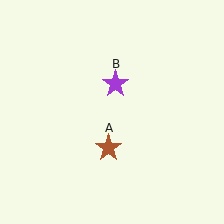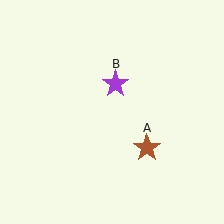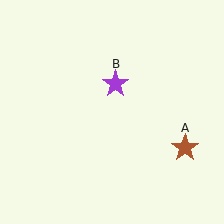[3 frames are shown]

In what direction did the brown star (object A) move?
The brown star (object A) moved right.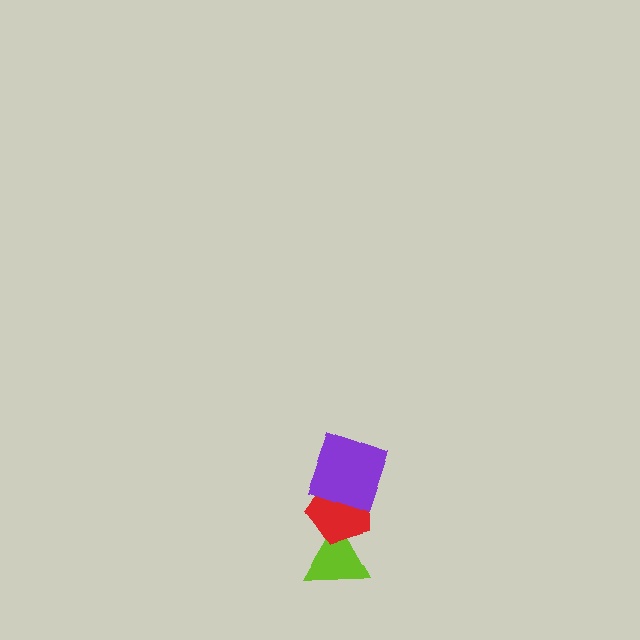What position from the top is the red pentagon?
The red pentagon is 2nd from the top.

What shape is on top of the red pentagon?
The purple square is on top of the red pentagon.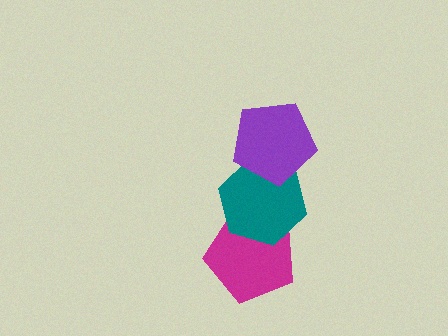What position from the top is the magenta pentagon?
The magenta pentagon is 3rd from the top.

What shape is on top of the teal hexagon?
The purple pentagon is on top of the teal hexagon.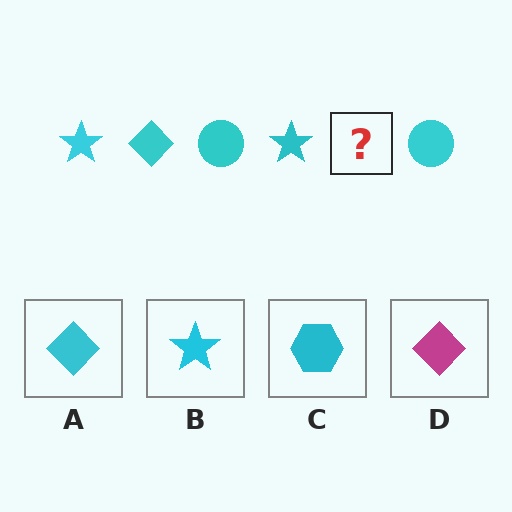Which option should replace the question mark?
Option A.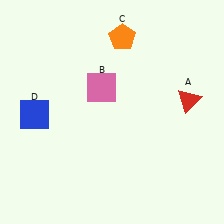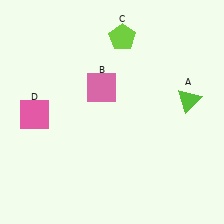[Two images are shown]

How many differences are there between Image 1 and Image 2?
There are 3 differences between the two images.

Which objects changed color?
A changed from red to lime. C changed from orange to lime. D changed from blue to pink.